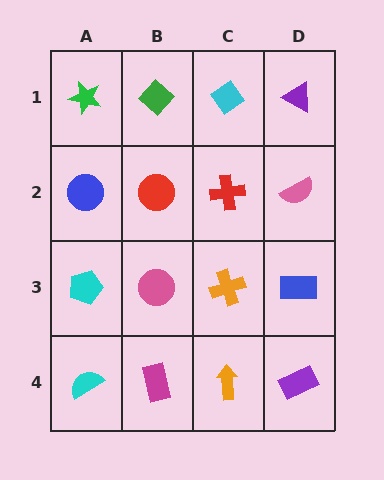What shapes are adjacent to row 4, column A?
A cyan pentagon (row 3, column A), a magenta rectangle (row 4, column B).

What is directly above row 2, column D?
A purple triangle.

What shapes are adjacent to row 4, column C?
An orange cross (row 3, column C), a magenta rectangle (row 4, column B), a purple rectangle (row 4, column D).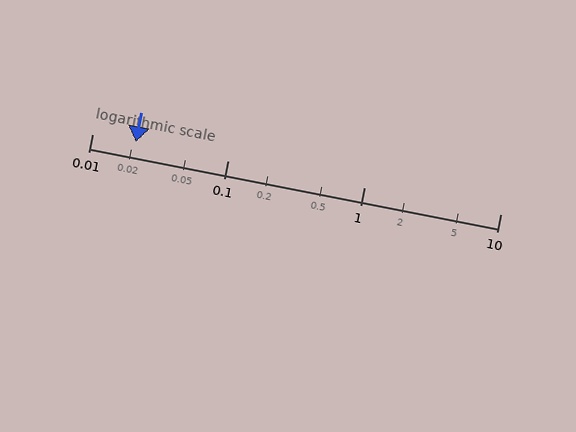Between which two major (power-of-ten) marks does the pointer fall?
The pointer is between 0.01 and 0.1.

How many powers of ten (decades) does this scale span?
The scale spans 3 decades, from 0.01 to 10.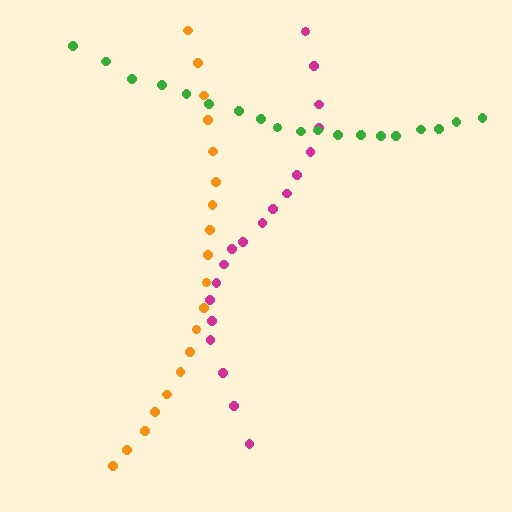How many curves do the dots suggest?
There are 3 distinct paths.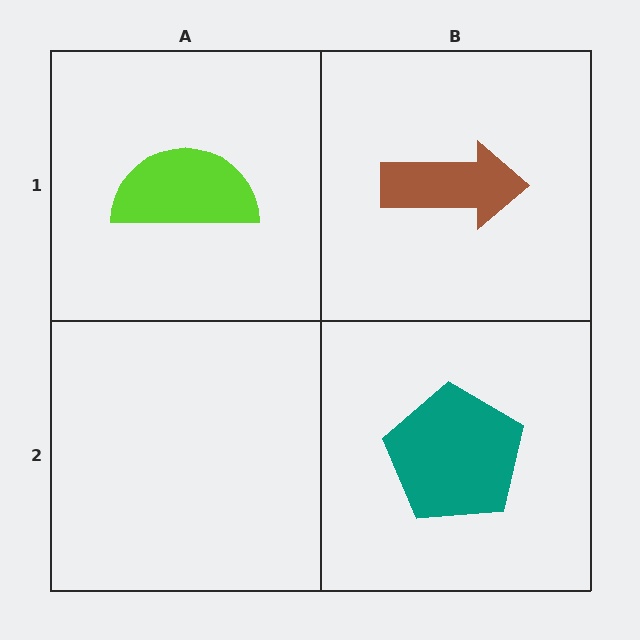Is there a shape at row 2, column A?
No, that cell is empty.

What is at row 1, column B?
A brown arrow.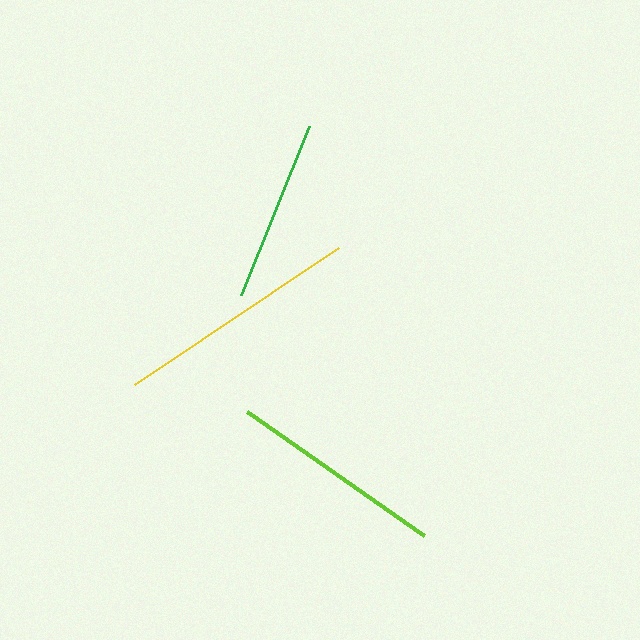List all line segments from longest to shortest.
From longest to shortest: yellow, lime, green.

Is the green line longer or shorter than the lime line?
The lime line is longer than the green line.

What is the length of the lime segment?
The lime segment is approximately 216 pixels long.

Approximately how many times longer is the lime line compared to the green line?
The lime line is approximately 1.2 times the length of the green line.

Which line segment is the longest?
The yellow line is the longest at approximately 245 pixels.